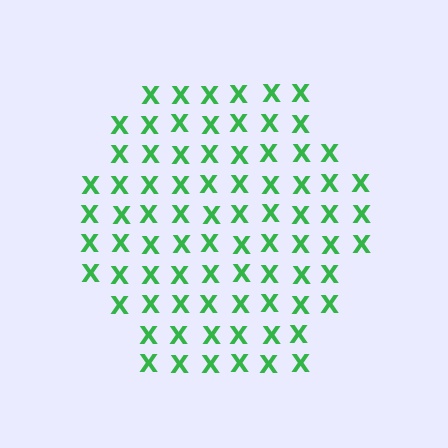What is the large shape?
The large shape is a hexagon.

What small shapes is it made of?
It is made of small letter X's.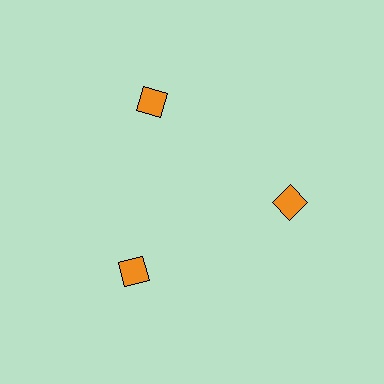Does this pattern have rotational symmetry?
Yes, this pattern has 3-fold rotational symmetry. It looks the same after rotating 120 degrees around the center.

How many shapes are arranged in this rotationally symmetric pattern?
There are 3 shapes, arranged in 3 groups of 1.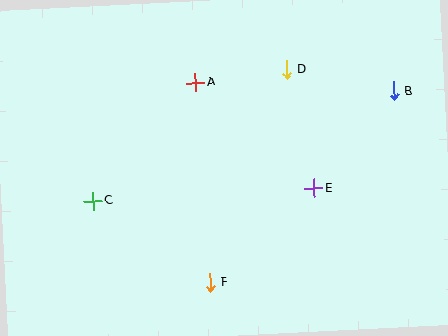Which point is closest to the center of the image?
Point A at (196, 83) is closest to the center.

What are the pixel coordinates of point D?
Point D is at (287, 70).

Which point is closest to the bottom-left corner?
Point C is closest to the bottom-left corner.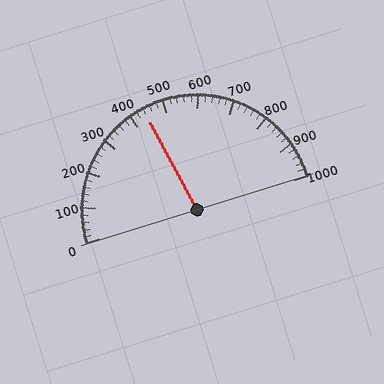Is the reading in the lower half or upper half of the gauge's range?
The reading is in the lower half of the range (0 to 1000).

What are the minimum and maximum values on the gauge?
The gauge ranges from 0 to 1000.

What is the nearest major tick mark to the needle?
The nearest major tick mark is 400.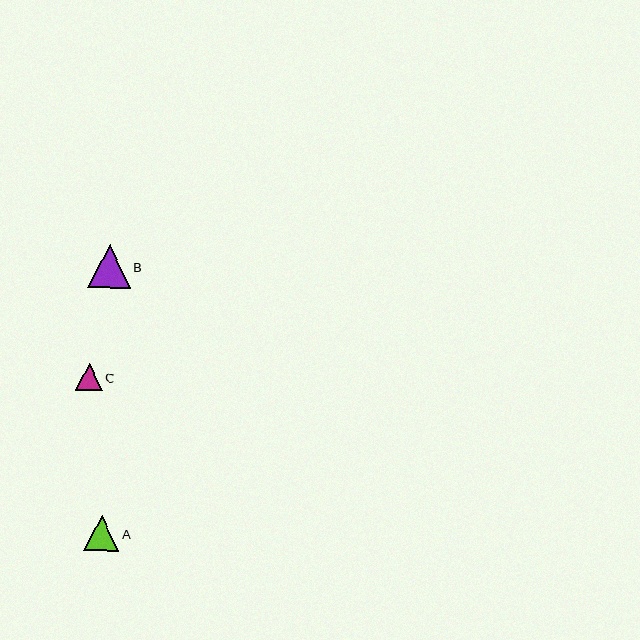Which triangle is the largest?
Triangle B is the largest with a size of approximately 42 pixels.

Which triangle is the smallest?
Triangle C is the smallest with a size of approximately 27 pixels.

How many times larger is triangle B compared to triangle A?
Triangle B is approximately 1.2 times the size of triangle A.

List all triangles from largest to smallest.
From largest to smallest: B, A, C.